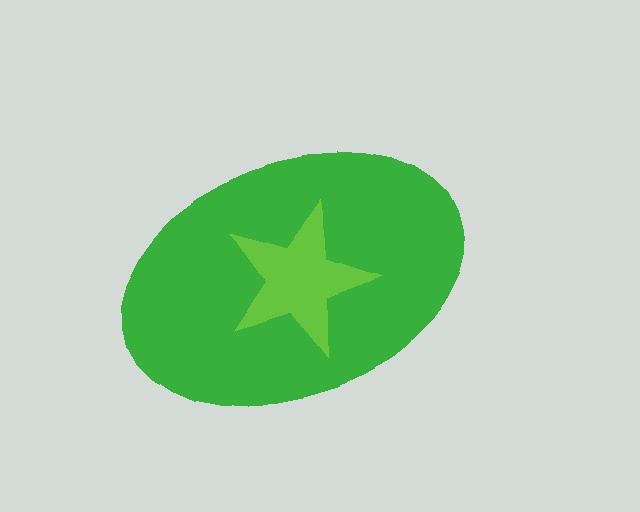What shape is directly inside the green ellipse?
The lime star.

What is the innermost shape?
The lime star.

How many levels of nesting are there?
2.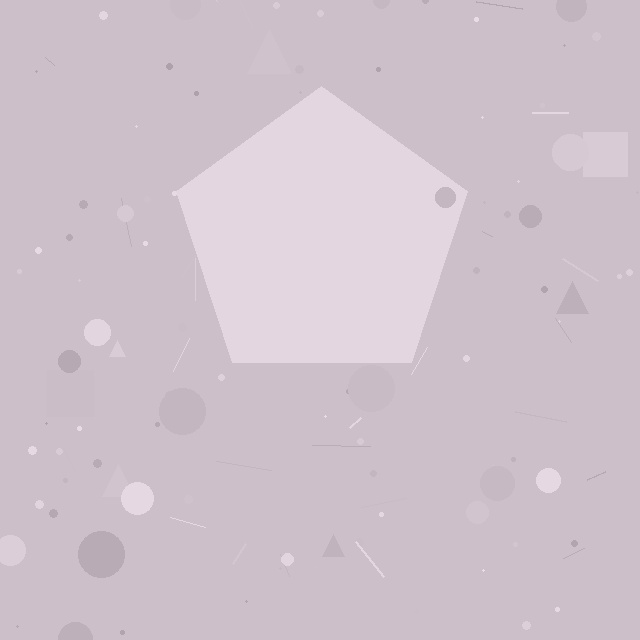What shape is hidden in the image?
A pentagon is hidden in the image.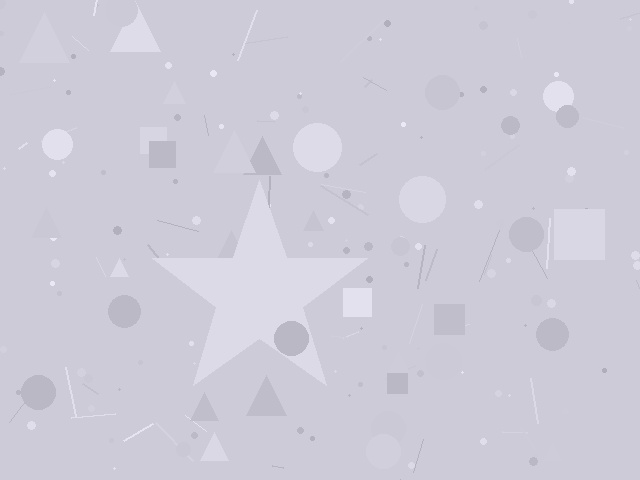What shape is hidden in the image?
A star is hidden in the image.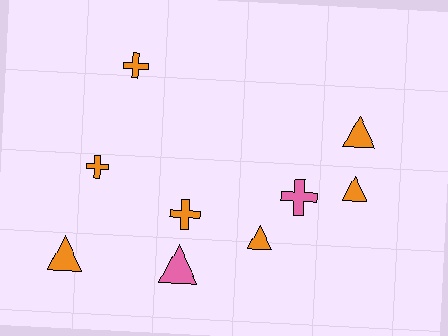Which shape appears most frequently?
Triangle, with 5 objects.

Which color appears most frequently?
Orange, with 7 objects.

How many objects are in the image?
There are 9 objects.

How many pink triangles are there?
There is 1 pink triangle.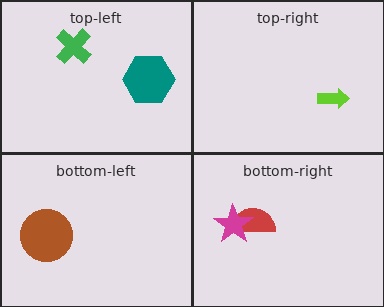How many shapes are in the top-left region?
2.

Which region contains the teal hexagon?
The top-left region.